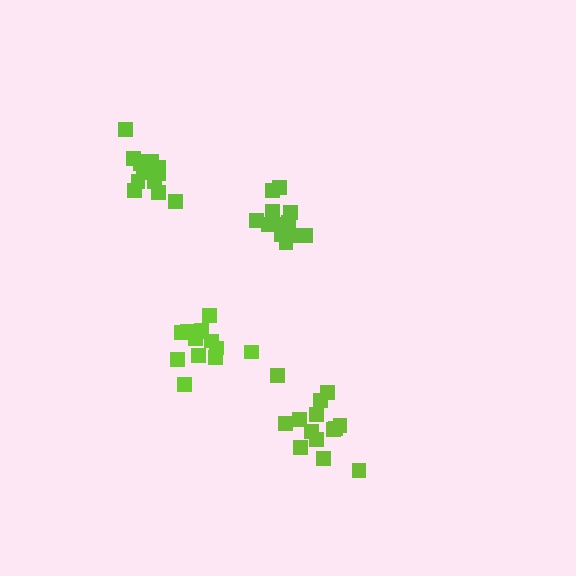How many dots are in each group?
Group 1: 12 dots, Group 2: 13 dots, Group 3: 13 dots, Group 4: 14 dots (52 total).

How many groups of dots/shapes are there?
There are 4 groups.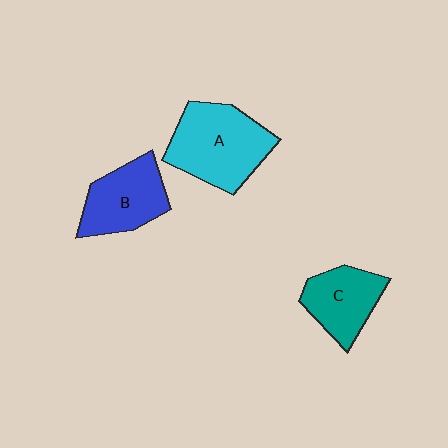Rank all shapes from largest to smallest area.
From largest to smallest: A (cyan), B (blue), C (teal).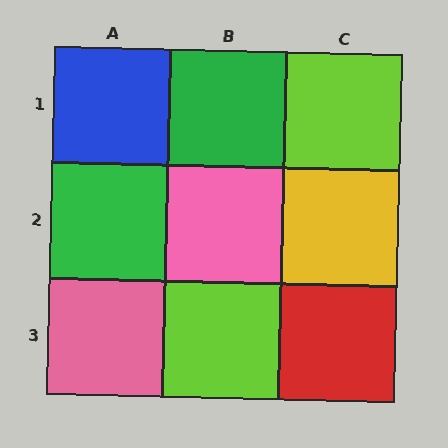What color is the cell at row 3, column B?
Lime.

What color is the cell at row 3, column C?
Red.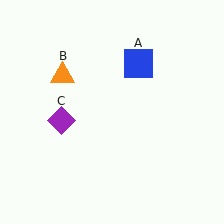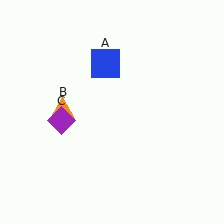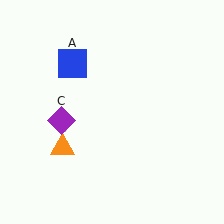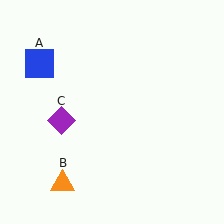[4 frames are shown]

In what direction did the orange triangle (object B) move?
The orange triangle (object B) moved down.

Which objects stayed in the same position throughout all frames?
Purple diamond (object C) remained stationary.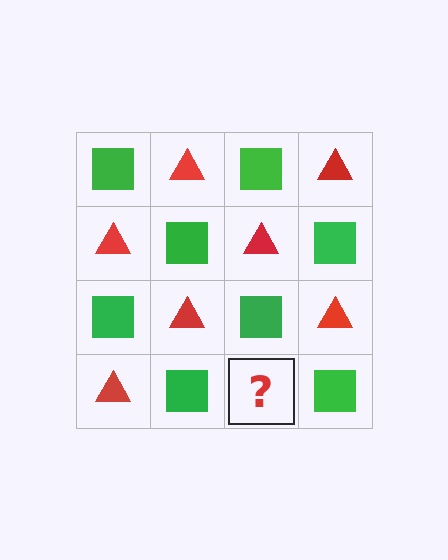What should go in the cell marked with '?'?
The missing cell should contain a red triangle.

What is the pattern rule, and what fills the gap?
The rule is that it alternates green square and red triangle in a checkerboard pattern. The gap should be filled with a red triangle.